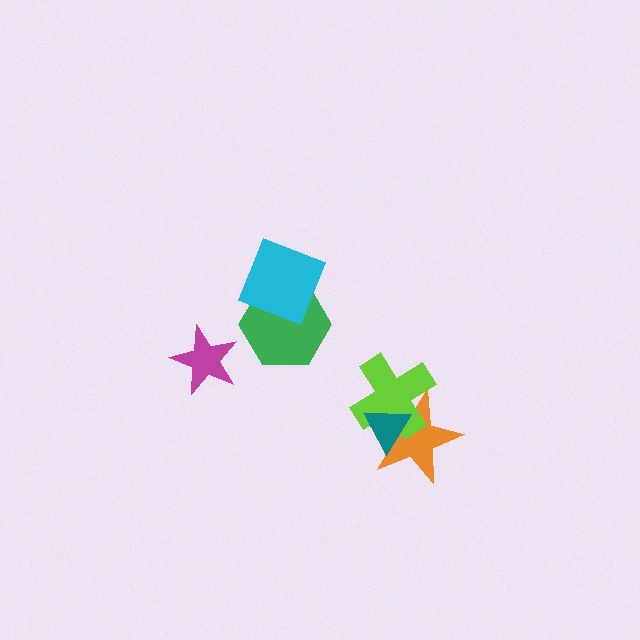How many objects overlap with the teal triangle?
2 objects overlap with the teal triangle.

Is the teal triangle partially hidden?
No, no other shape covers it.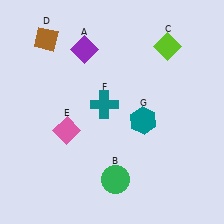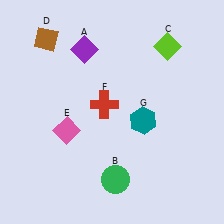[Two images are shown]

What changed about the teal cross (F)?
In Image 1, F is teal. In Image 2, it changed to red.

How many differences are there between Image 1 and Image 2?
There is 1 difference between the two images.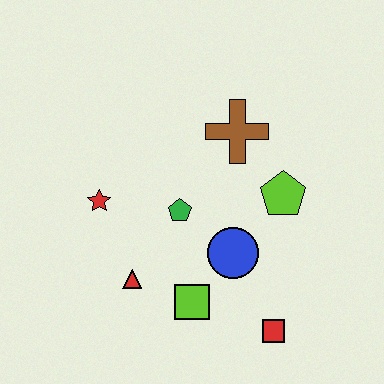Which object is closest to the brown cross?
The lime pentagon is closest to the brown cross.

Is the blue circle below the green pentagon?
Yes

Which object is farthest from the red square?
The red star is farthest from the red square.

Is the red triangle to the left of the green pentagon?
Yes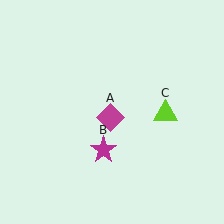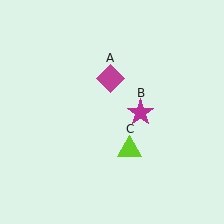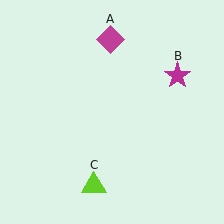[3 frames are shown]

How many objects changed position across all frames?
3 objects changed position: magenta diamond (object A), magenta star (object B), lime triangle (object C).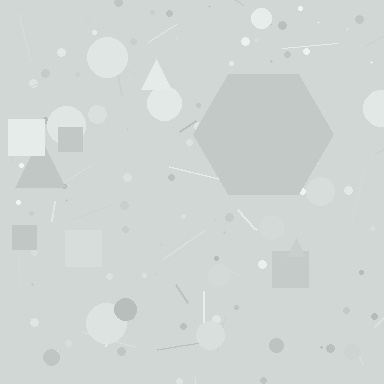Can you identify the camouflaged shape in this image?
The camouflaged shape is a hexagon.